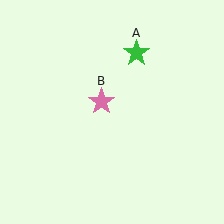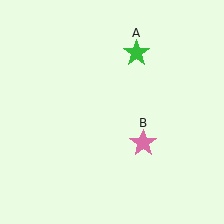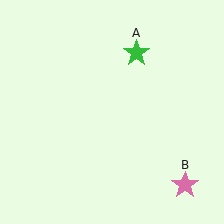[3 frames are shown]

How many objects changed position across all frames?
1 object changed position: pink star (object B).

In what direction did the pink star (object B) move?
The pink star (object B) moved down and to the right.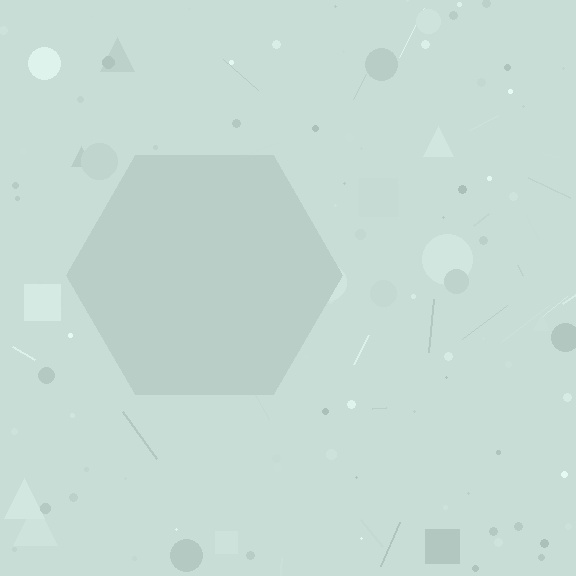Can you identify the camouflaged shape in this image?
The camouflaged shape is a hexagon.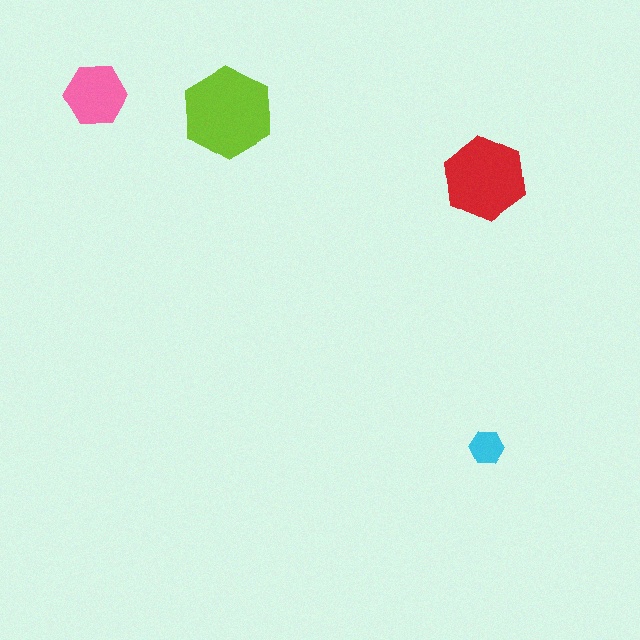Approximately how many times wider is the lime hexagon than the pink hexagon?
About 1.5 times wider.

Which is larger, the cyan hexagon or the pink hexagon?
The pink one.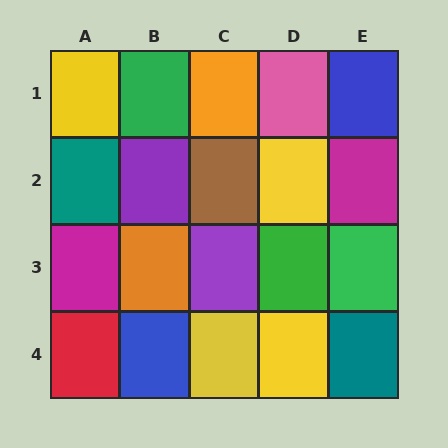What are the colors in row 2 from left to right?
Teal, purple, brown, yellow, magenta.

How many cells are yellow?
4 cells are yellow.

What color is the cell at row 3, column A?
Magenta.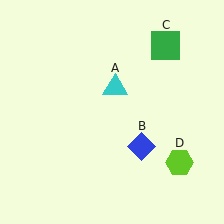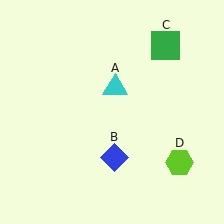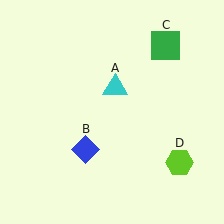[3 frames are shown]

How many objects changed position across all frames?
1 object changed position: blue diamond (object B).